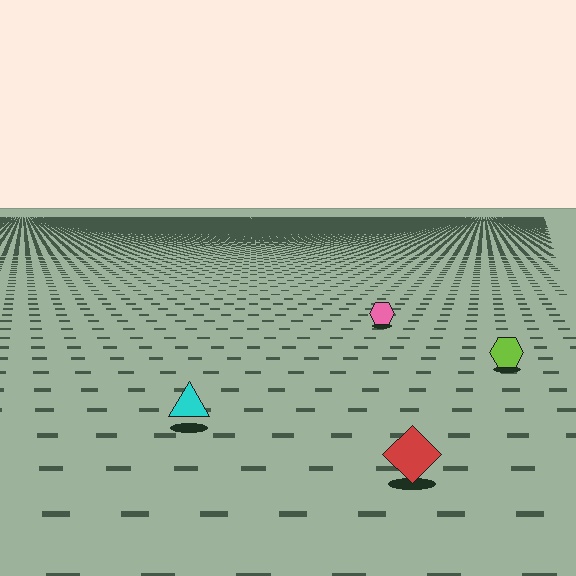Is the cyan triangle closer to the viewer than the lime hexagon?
Yes. The cyan triangle is closer — you can tell from the texture gradient: the ground texture is coarser near it.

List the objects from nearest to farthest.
From nearest to farthest: the red diamond, the cyan triangle, the lime hexagon, the pink hexagon.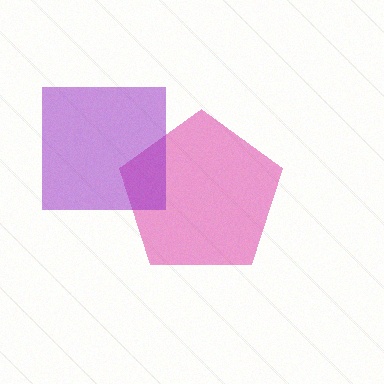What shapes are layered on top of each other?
The layered shapes are: a magenta pentagon, a purple square.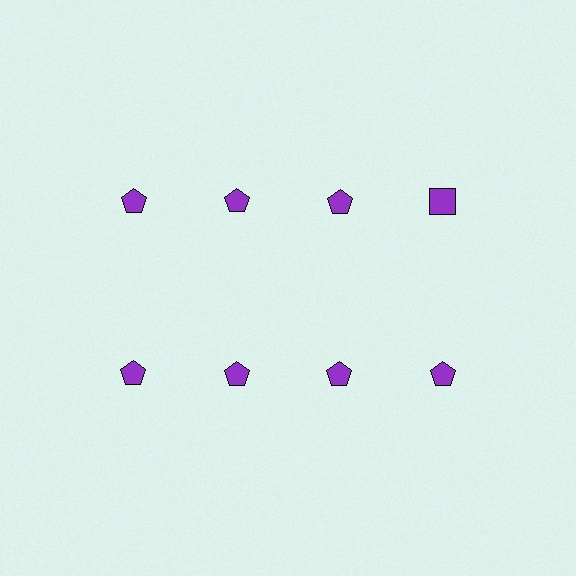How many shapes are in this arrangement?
There are 8 shapes arranged in a grid pattern.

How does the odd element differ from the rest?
It has a different shape: square instead of pentagon.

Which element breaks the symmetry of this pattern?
The purple square in the top row, second from right column breaks the symmetry. All other shapes are purple pentagons.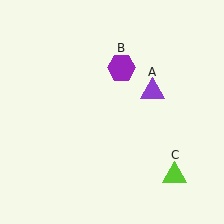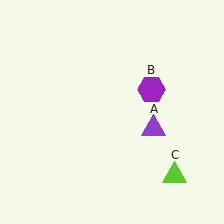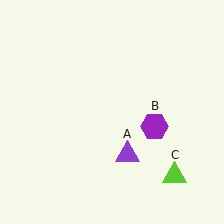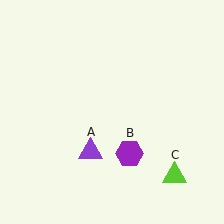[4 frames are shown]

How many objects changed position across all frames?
2 objects changed position: purple triangle (object A), purple hexagon (object B).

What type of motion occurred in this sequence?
The purple triangle (object A), purple hexagon (object B) rotated clockwise around the center of the scene.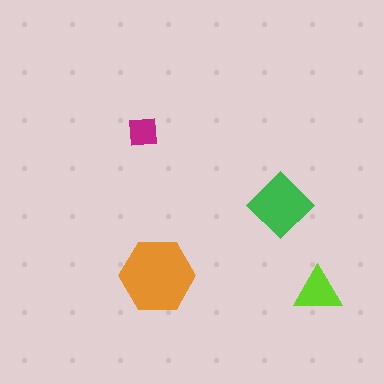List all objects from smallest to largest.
The magenta square, the lime triangle, the green diamond, the orange hexagon.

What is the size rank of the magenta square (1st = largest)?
4th.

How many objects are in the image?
There are 4 objects in the image.